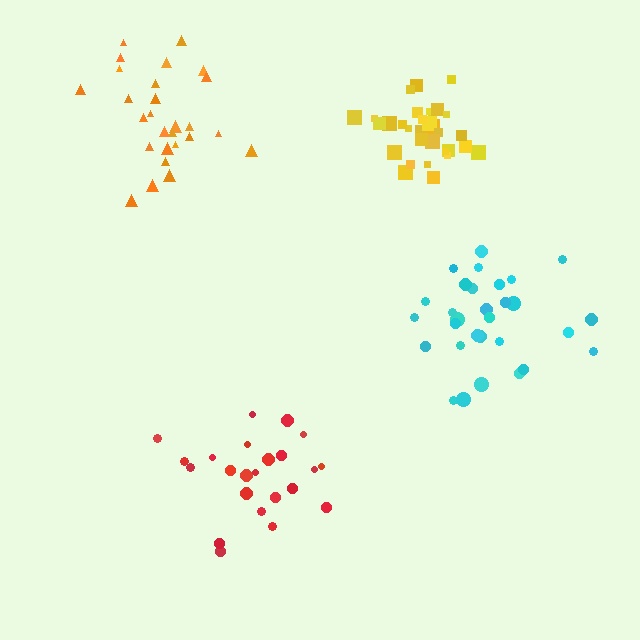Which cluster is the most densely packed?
Yellow.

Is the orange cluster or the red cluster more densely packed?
Red.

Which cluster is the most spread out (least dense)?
Orange.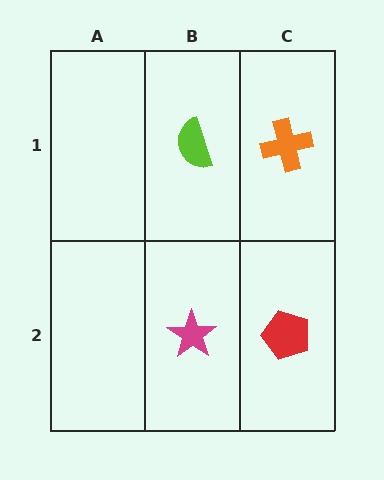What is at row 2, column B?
A magenta star.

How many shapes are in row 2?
2 shapes.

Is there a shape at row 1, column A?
No, that cell is empty.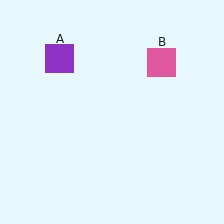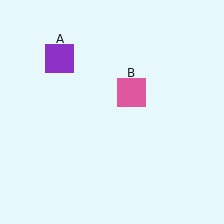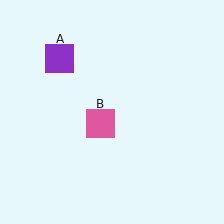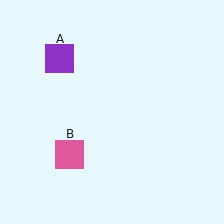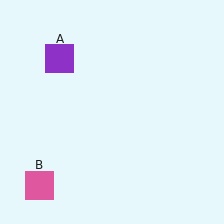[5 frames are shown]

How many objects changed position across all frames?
1 object changed position: pink square (object B).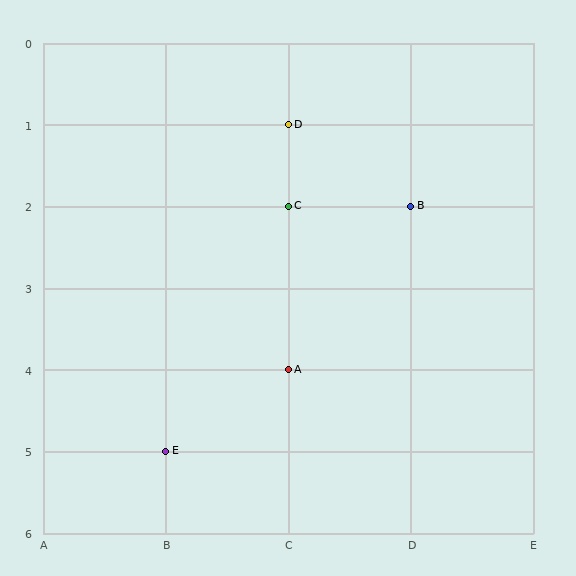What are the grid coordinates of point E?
Point E is at grid coordinates (B, 5).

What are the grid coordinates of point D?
Point D is at grid coordinates (C, 1).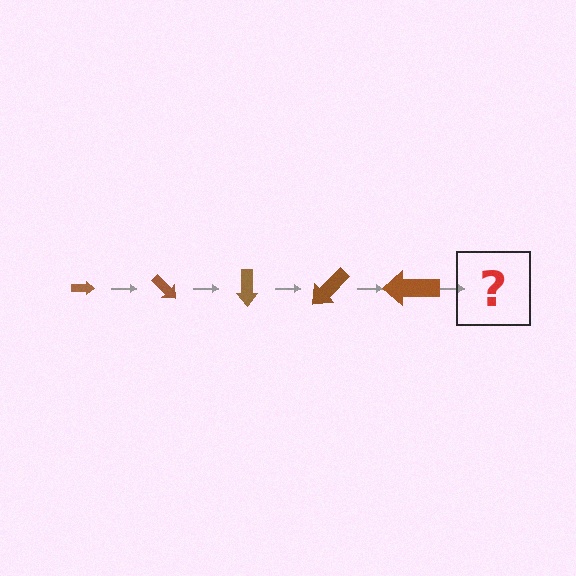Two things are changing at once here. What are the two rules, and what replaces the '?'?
The two rules are that the arrow grows larger each step and it rotates 45 degrees each step. The '?' should be an arrow, larger than the previous one and rotated 225 degrees from the start.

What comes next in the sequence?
The next element should be an arrow, larger than the previous one and rotated 225 degrees from the start.